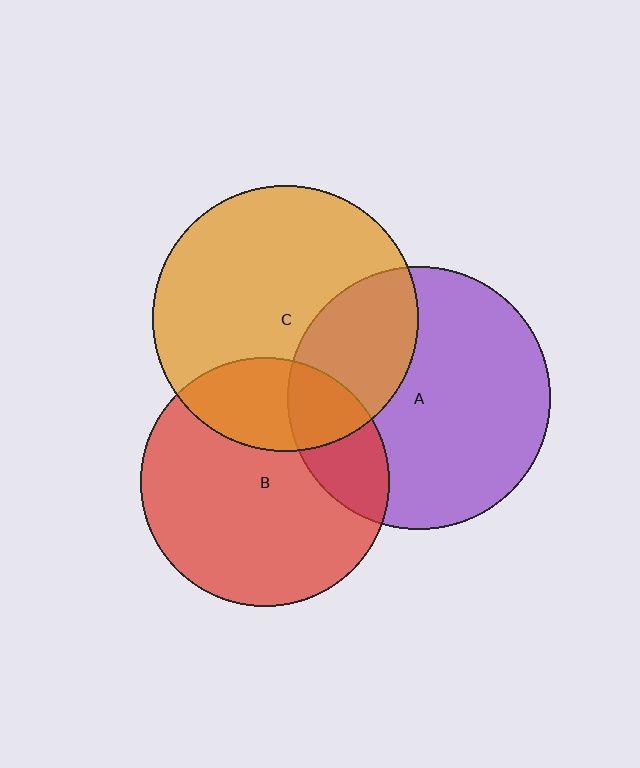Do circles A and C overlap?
Yes.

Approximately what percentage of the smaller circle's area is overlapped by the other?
Approximately 30%.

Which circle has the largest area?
Circle C (orange).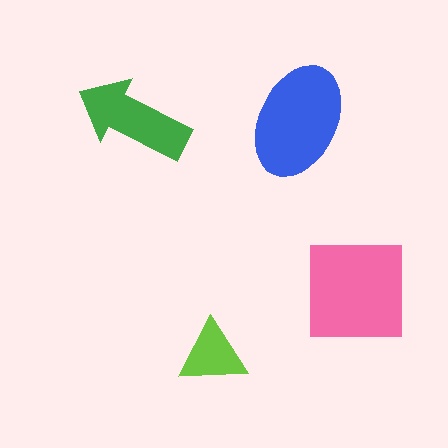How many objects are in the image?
There are 4 objects in the image.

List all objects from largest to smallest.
The pink square, the blue ellipse, the green arrow, the lime triangle.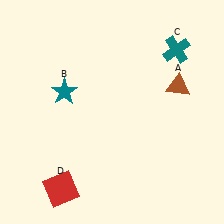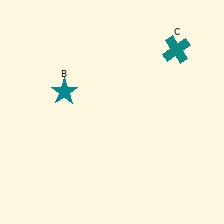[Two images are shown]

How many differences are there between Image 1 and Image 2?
There are 2 differences between the two images.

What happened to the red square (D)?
The red square (D) was removed in Image 2. It was in the bottom-left area of Image 1.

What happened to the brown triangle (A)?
The brown triangle (A) was removed in Image 2. It was in the top-right area of Image 1.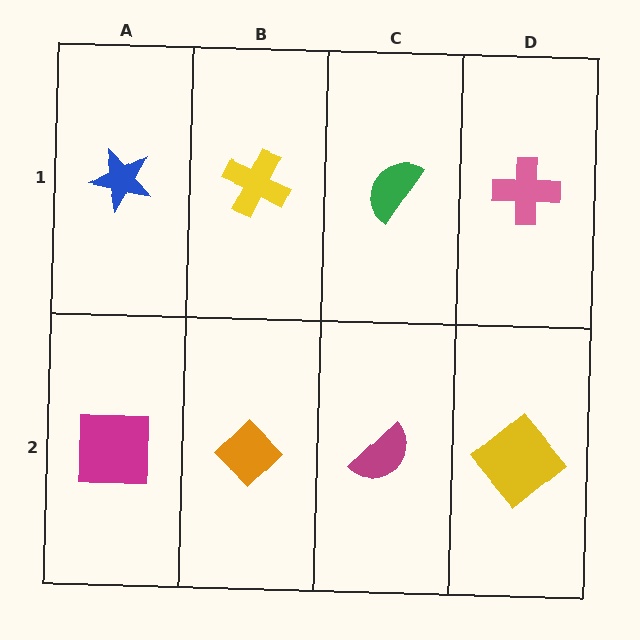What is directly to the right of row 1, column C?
A pink cross.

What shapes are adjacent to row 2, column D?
A pink cross (row 1, column D), a magenta semicircle (row 2, column C).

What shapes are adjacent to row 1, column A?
A magenta square (row 2, column A), a yellow cross (row 1, column B).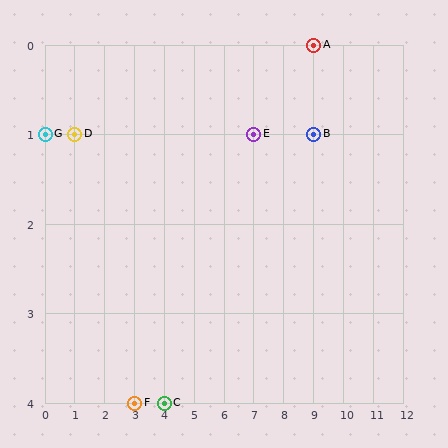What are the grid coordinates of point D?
Point D is at grid coordinates (1, 1).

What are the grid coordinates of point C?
Point C is at grid coordinates (4, 4).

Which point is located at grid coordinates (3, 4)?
Point F is at (3, 4).